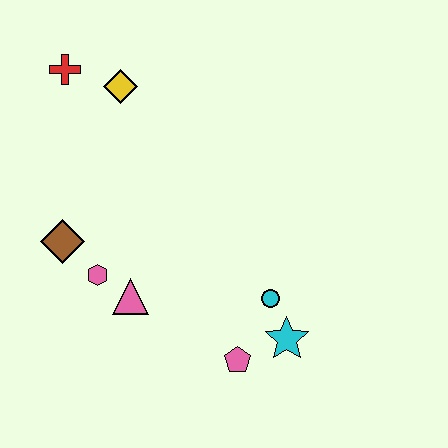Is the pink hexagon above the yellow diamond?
No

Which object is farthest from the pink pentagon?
The red cross is farthest from the pink pentagon.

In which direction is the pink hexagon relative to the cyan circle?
The pink hexagon is to the left of the cyan circle.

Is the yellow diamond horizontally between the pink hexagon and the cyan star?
Yes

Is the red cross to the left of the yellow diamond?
Yes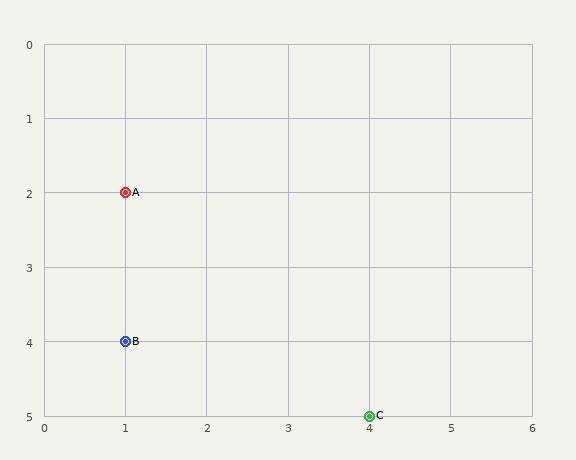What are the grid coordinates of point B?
Point B is at grid coordinates (1, 4).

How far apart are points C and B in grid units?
Points C and B are 3 columns and 1 row apart (about 3.2 grid units diagonally).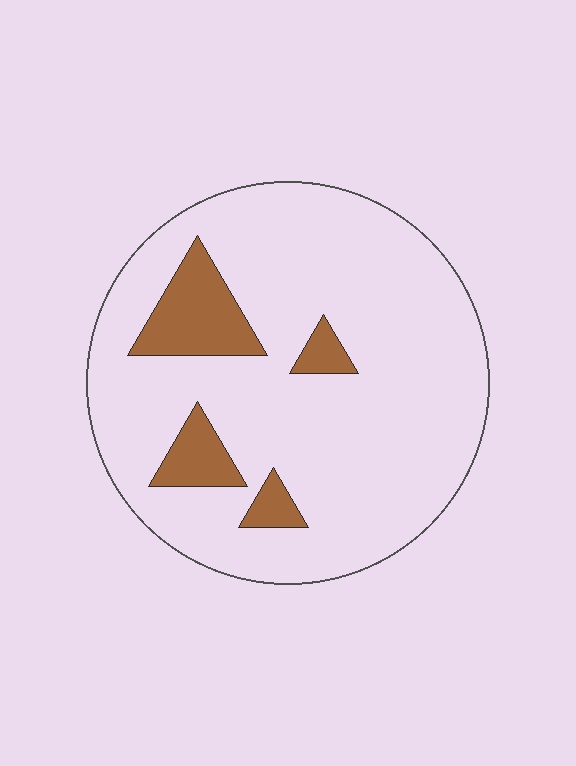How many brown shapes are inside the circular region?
4.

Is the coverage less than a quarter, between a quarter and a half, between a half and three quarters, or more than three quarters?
Less than a quarter.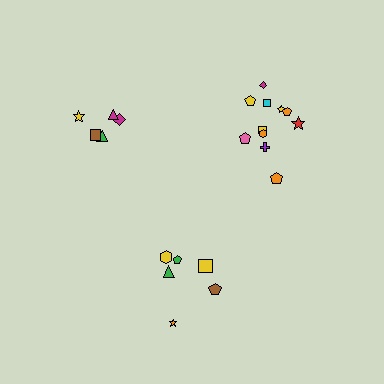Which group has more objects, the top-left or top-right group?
The top-right group.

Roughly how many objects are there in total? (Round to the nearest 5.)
Roughly 25 objects in total.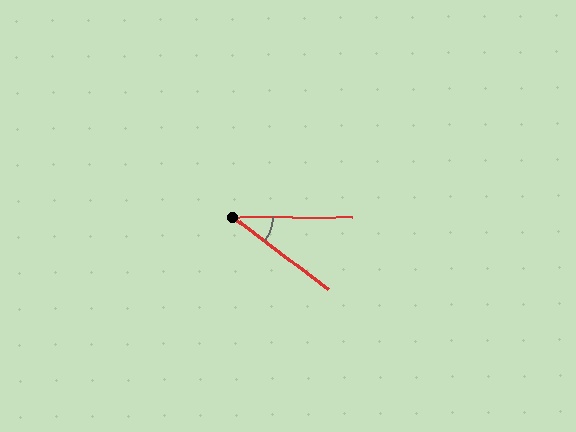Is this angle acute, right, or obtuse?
It is acute.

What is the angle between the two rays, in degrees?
Approximately 37 degrees.